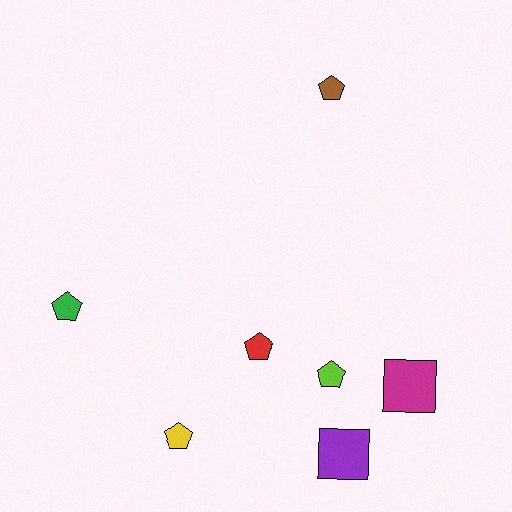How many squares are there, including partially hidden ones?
There are 2 squares.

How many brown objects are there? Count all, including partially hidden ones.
There is 1 brown object.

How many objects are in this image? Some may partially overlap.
There are 7 objects.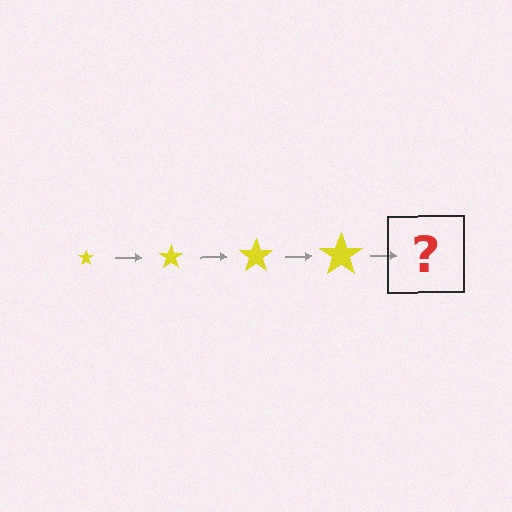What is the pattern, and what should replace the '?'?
The pattern is that the star gets progressively larger each step. The '?' should be a yellow star, larger than the previous one.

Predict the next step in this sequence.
The next step is a yellow star, larger than the previous one.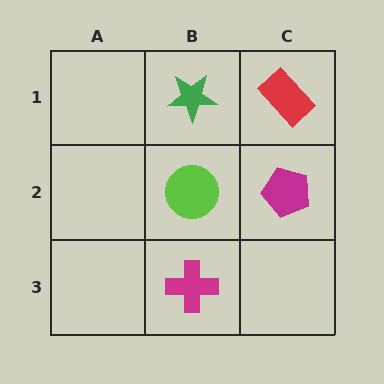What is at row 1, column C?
A red rectangle.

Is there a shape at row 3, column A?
No, that cell is empty.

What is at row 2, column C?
A magenta pentagon.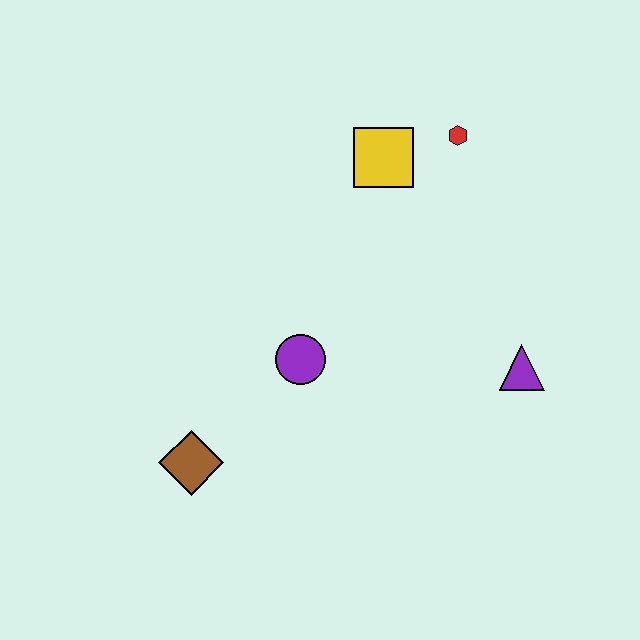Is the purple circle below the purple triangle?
No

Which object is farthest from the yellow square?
The brown diamond is farthest from the yellow square.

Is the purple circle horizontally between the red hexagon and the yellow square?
No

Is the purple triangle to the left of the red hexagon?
No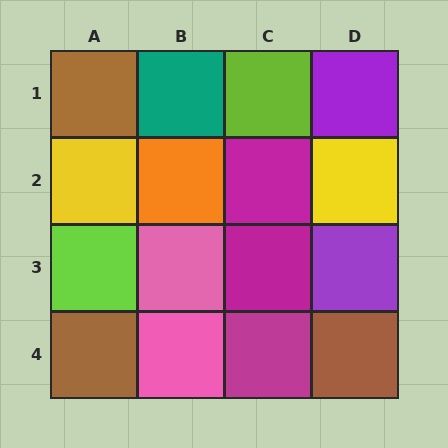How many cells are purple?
2 cells are purple.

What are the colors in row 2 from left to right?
Yellow, orange, magenta, yellow.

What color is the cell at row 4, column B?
Pink.